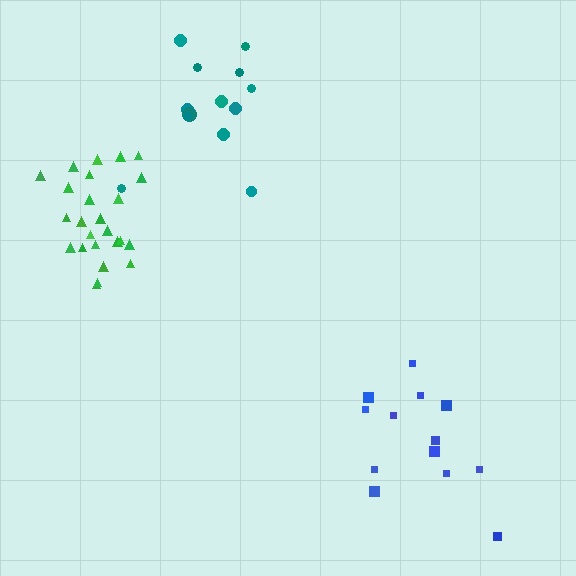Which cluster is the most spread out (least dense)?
Blue.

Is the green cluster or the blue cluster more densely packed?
Green.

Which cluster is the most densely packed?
Green.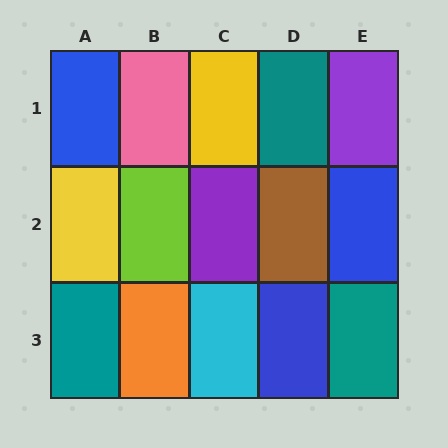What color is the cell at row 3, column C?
Cyan.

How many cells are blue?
3 cells are blue.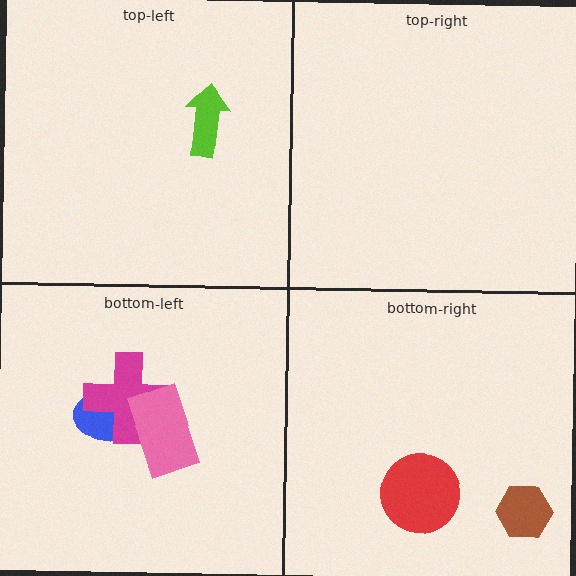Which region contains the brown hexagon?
The bottom-right region.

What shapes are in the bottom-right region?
The red circle, the brown hexagon.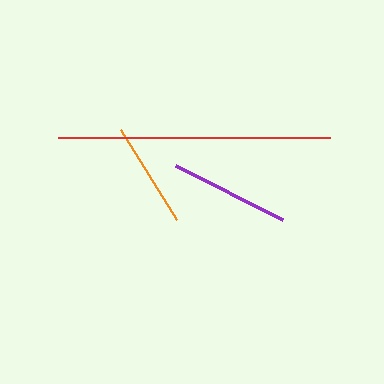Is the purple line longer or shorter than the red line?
The red line is longer than the purple line.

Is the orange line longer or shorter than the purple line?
The purple line is longer than the orange line.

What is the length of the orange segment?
The orange segment is approximately 107 pixels long.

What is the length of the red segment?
The red segment is approximately 273 pixels long.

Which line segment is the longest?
The red line is the longest at approximately 273 pixels.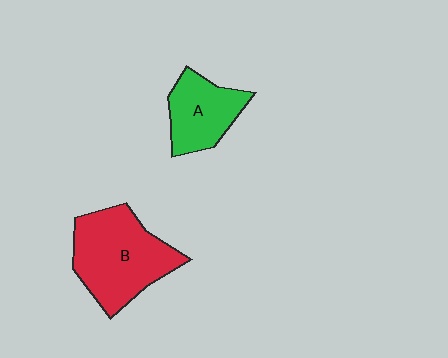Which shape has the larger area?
Shape B (red).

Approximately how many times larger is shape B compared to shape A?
Approximately 1.6 times.